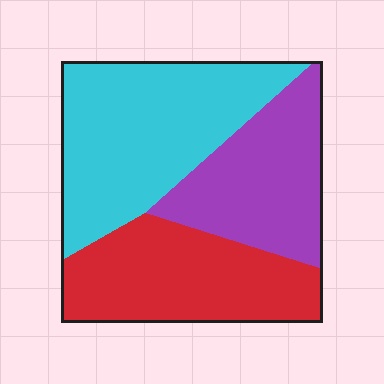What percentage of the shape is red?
Red covers 32% of the shape.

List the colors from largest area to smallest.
From largest to smallest: cyan, red, purple.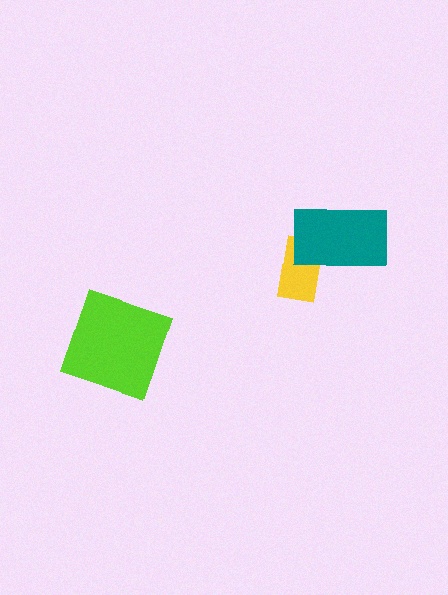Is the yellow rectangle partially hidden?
Yes, it is partially covered by another shape.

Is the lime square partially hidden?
No, no other shape covers it.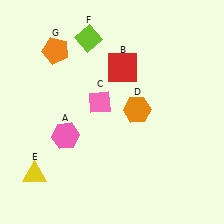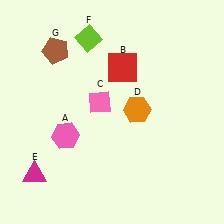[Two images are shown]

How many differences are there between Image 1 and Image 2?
There are 2 differences between the two images.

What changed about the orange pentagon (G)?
In Image 1, G is orange. In Image 2, it changed to brown.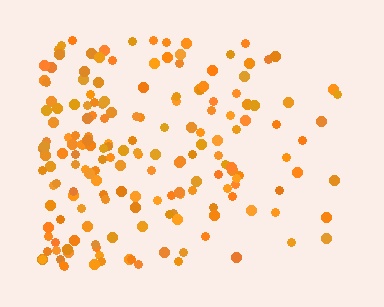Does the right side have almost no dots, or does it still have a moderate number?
Still a moderate number, just noticeably fewer than the left.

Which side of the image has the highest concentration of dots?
The left.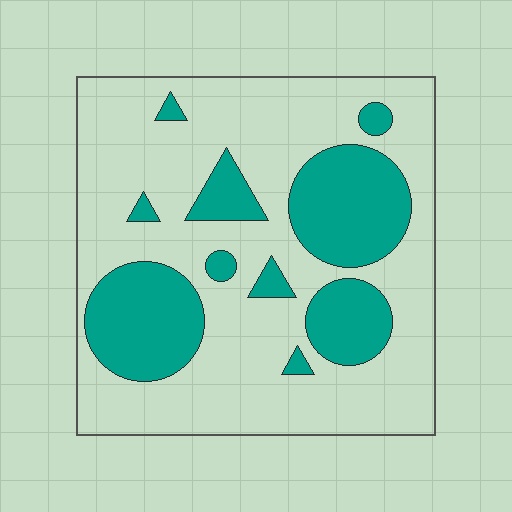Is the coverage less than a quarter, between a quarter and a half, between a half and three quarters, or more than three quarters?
Between a quarter and a half.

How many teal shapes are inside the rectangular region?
10.